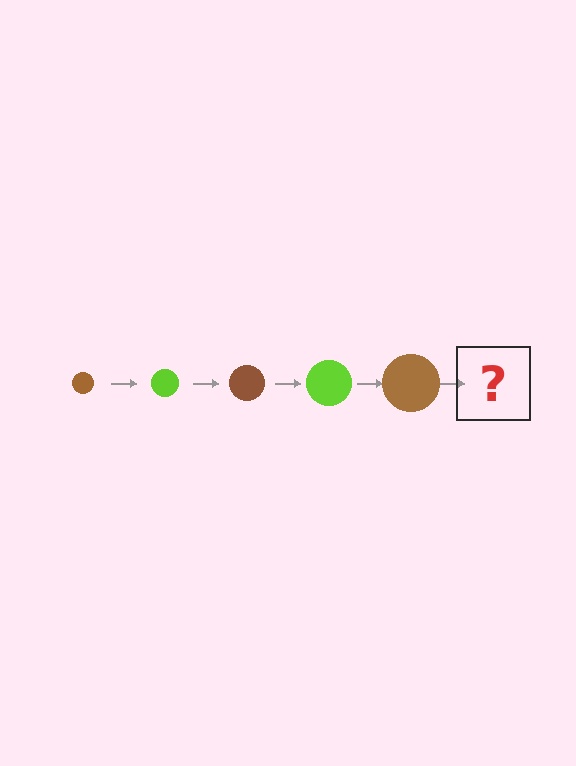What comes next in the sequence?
The next element should be a lime circle, larger than the previous one.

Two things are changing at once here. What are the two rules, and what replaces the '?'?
The two rules are that the circle grows larger each step and the color cycles through brown and lime. The '?' should be a lime circle, larger than the previous one.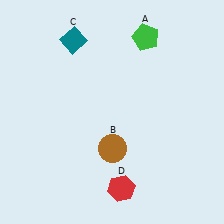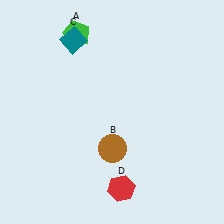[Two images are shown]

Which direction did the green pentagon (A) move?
The green pentagon (A) moved left.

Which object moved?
The green pentagon (A) moved left.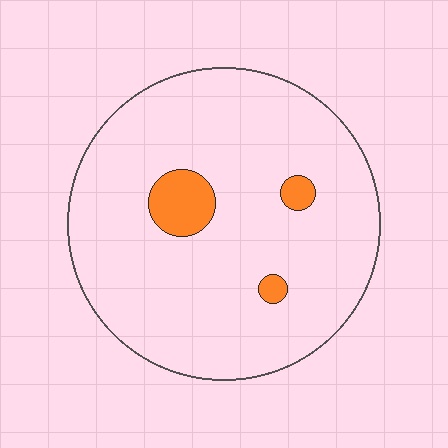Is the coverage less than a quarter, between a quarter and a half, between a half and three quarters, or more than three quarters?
Less than a quarter.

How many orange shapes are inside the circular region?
3.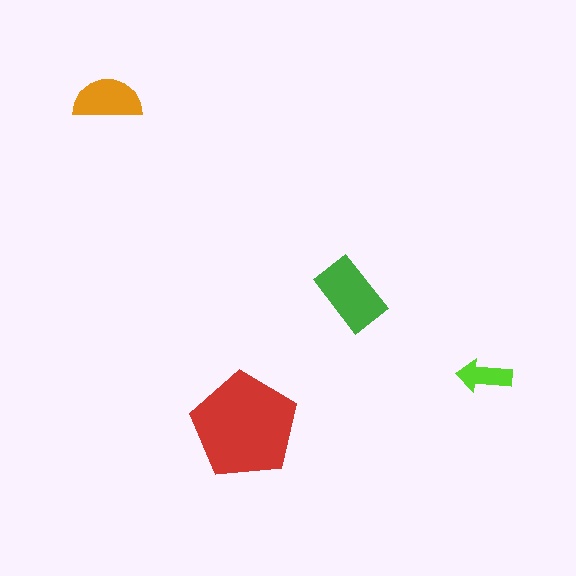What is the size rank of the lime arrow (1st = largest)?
4th.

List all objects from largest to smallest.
The red pentagon, the green rectangle, the orange semicircle, the lime arrow.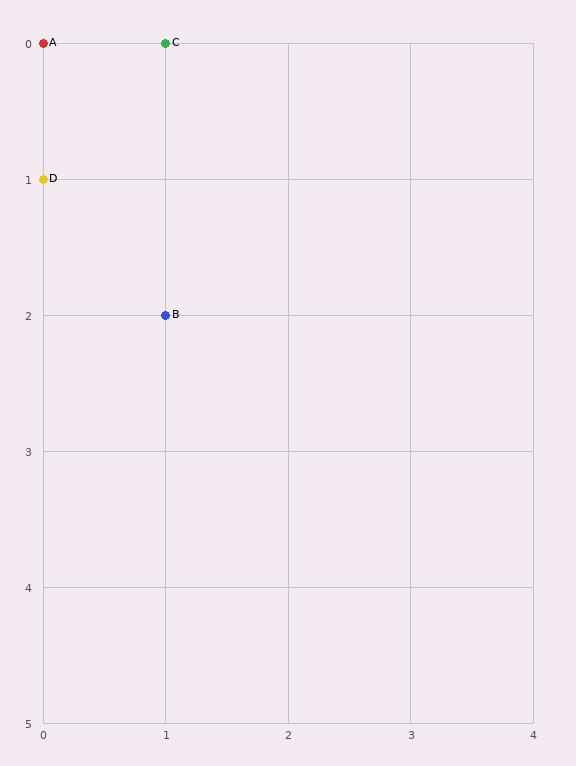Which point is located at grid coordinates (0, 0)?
Point A is at (0, 0).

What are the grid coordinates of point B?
Point B is at grid coordinates (1, 2).